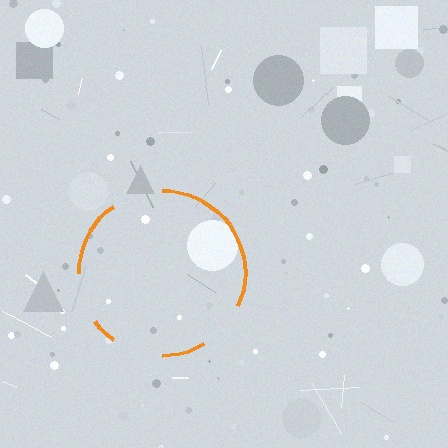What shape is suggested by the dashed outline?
The dashed outline suggests a circle.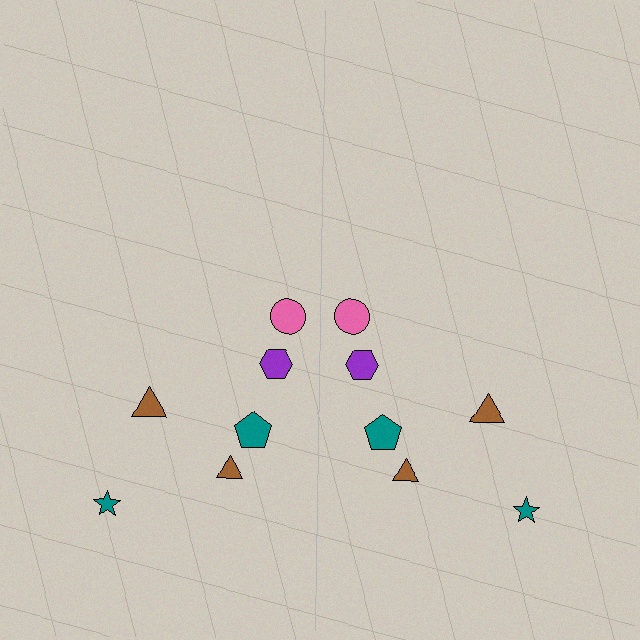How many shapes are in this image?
There are 12 shapes in this image.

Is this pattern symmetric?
Yes, this pattern has bilateral (reflection) symmetry.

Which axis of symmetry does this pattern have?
The pattern has a vertical axis of symmetry running through the center of the image.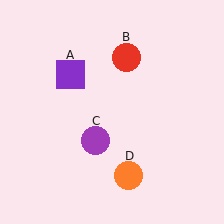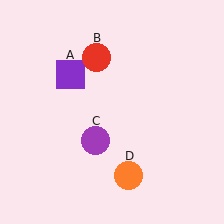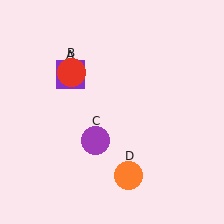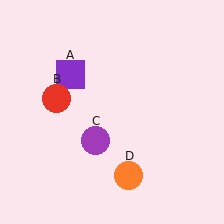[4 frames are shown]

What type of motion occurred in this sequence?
The red circle (object B) rotated counterclockwise around the center of the scene.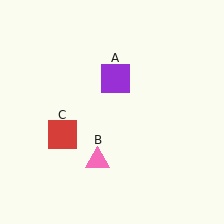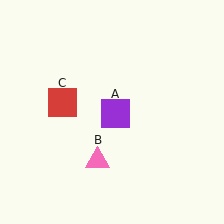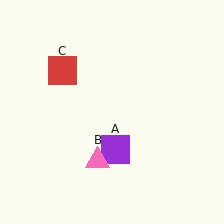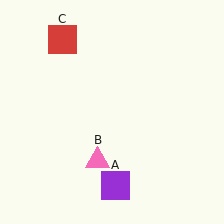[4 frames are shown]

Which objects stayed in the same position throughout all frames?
Pink triangle (object B) remained stationary.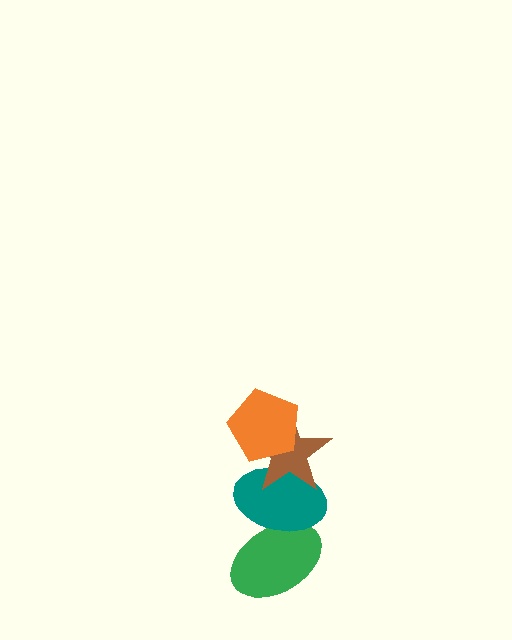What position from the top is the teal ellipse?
The teal ellipse is 3rd from the top.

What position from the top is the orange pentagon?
The orange pentagon is 1st from the top.